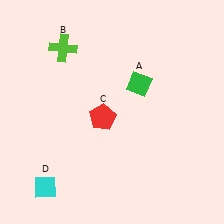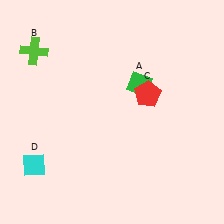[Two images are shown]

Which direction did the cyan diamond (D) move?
The cyan diamond (D) moved up.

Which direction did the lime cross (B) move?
The lime cross (B) moved left.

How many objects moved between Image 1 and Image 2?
3 objects moved between the two images.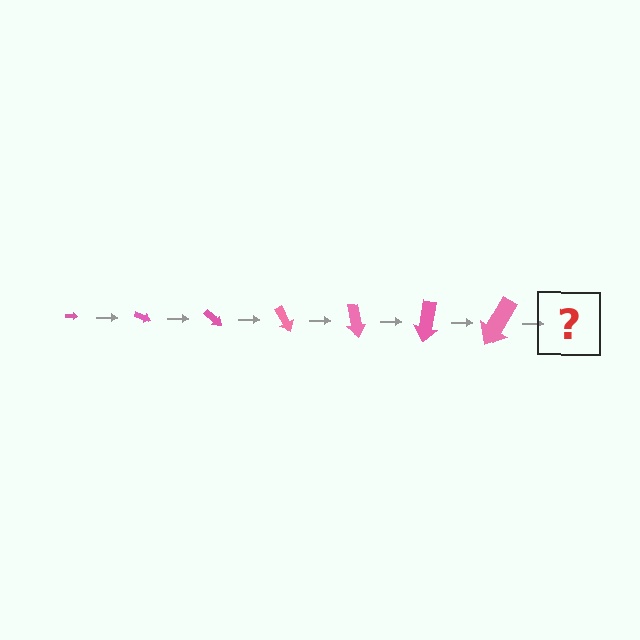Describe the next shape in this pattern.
It should be an arrow, larger than the previous one and rotated 140 degrees from the start.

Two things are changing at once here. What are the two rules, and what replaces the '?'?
The two rules are that the arrow grows larger each step and it rotates 20 degrees each step. The '?' should be an arrow, larger than the previous one and rotated 140 degrees from the start.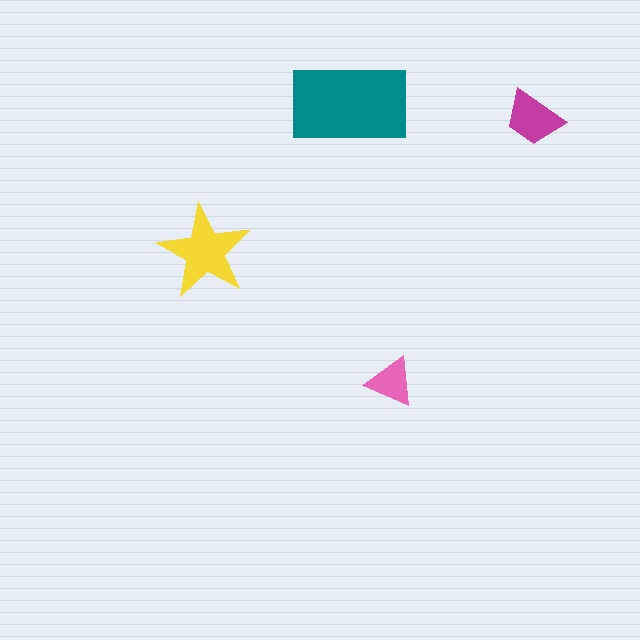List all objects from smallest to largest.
The pink triangle, the magenta trapezoid, the yellow star, the teal rectangle.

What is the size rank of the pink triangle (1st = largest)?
4th.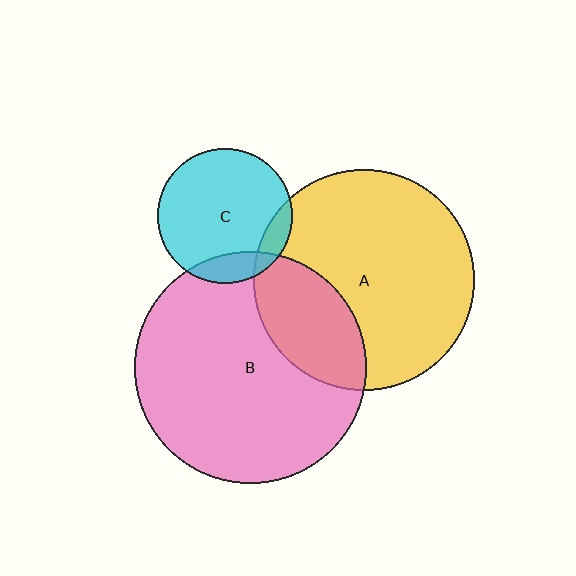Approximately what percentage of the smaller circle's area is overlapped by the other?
Approximately 10%.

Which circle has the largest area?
Circle B (pink).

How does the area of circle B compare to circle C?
Approximately 2.9 times.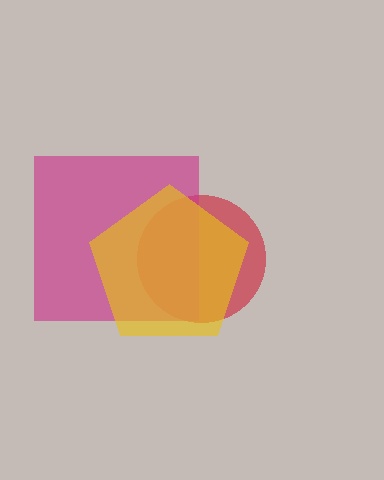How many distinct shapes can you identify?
There are 3 distinct shapes: a red circle, a magenta square, a yellow pentagon.